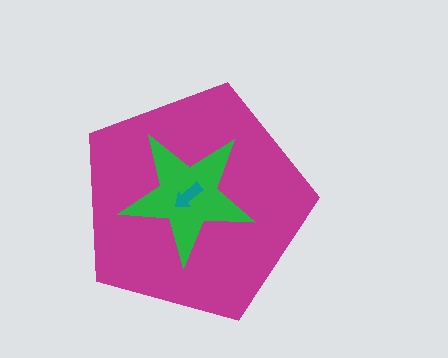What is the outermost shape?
The magenta pentagon.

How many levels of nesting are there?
3.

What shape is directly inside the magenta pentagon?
The green star.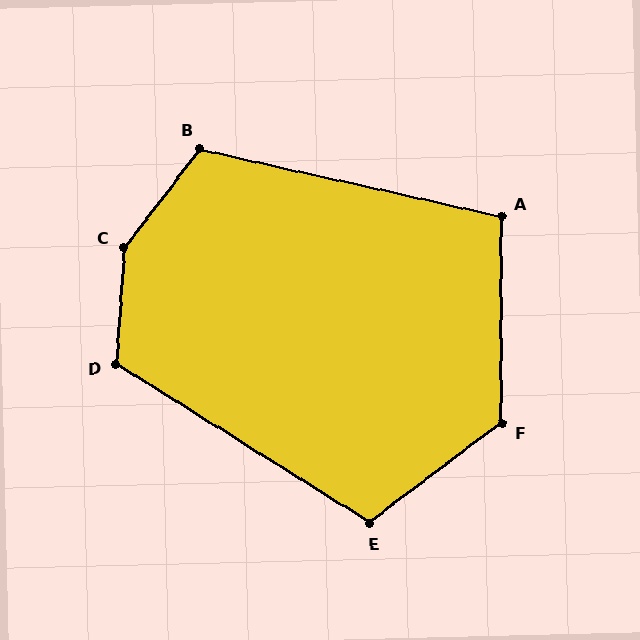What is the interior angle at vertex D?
Approximately 118 degrees (obtuse).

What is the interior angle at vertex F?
Approximately 127 degrees (obtuse).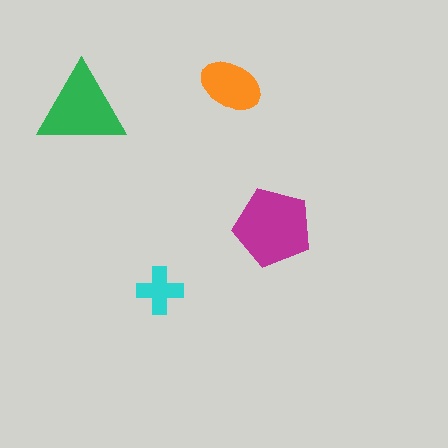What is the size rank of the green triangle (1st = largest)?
2nd.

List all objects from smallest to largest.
The cyan cross, the orange ellipse, the green triangle, the magenta pentagon.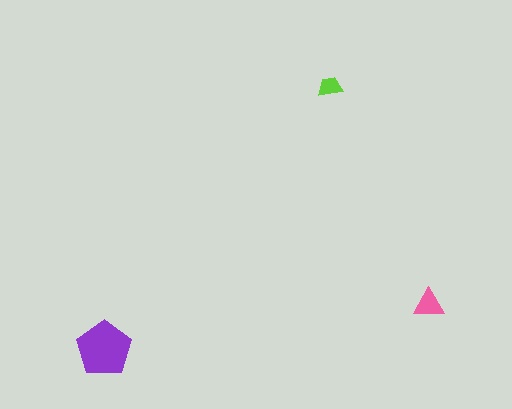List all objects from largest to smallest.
The purple pentagon, the pink triangle, the lime trapezoid.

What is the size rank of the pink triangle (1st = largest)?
2nd.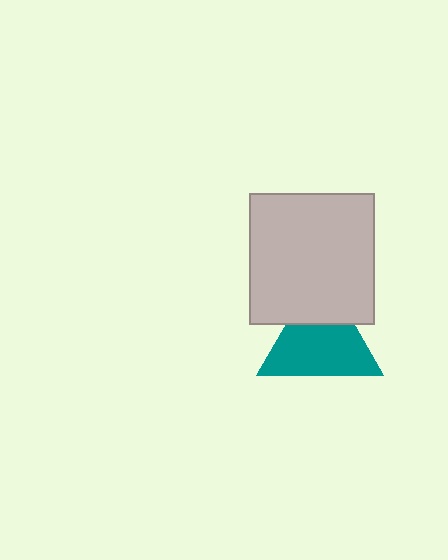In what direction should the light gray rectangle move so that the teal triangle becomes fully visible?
The light gray rectangle should move up. That is the shortest direction to clear the overlap and leave the teal triangle fully visible.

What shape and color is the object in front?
The object in front is a light gray rectangle.